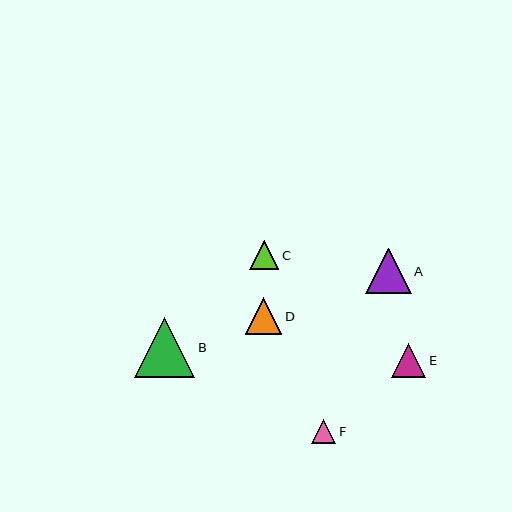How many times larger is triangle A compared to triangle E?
Triangle A is approximately 1.3 times the size of triangle E.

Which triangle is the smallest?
Triangle F is the smallest with a size of approximately 24 pixels.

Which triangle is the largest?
Triangle B is the largest with a size of approximately 60 pixels.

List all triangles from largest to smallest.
From largest to smallest: B, A, D, E, C, F.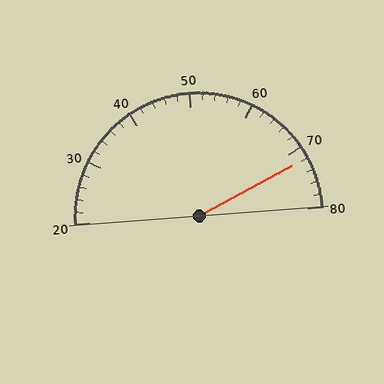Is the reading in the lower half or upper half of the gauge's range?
The reading is in the upper half of the range (20 to 80).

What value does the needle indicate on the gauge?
The needle indicates approximately 72.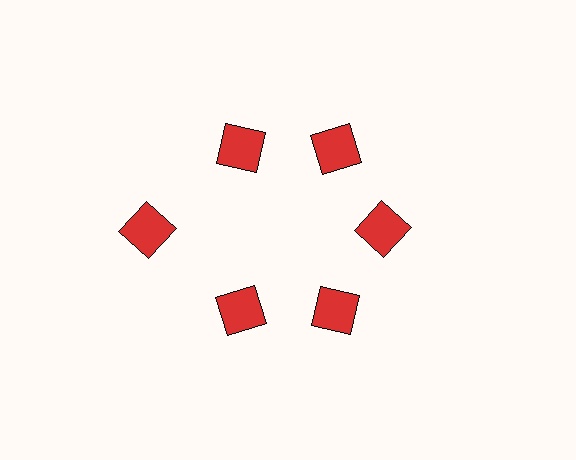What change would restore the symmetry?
The symmetry would be restored by moving it inward, back onto the ring so that all 6 squares sit at equal angles and equal distance from the center.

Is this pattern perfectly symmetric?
No. The 6 red squares are arranged in a ring, but one element near the 9 o'clock position is pushed outward from the center, breaking the 6-fold rotational symmetry.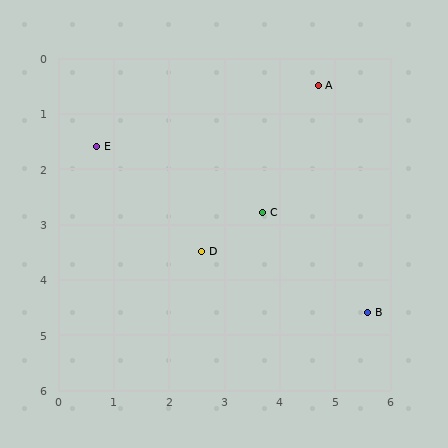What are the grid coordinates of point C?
Point C is at approximately (3.7, 2.8).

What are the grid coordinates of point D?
Point D is at approximately (2.6, 3.5).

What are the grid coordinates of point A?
Point A is at approximately (4.7, 0.5).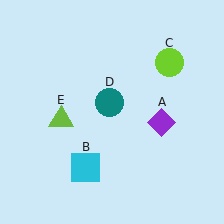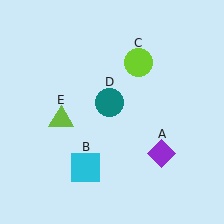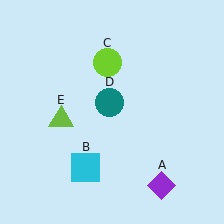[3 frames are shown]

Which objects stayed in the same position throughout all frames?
Cyan square (object B) and teal circle (object D) and lime triangle (object E) remained stationary.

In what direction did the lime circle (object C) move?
The lime circle (object C) moved left.